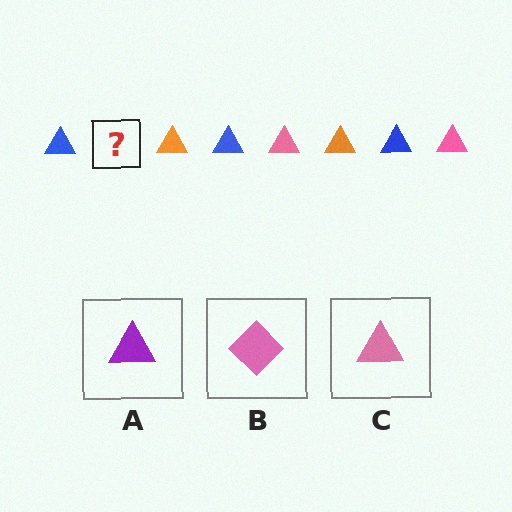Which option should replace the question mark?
Option C.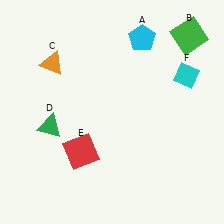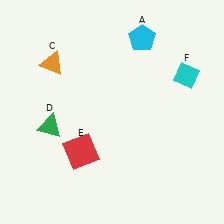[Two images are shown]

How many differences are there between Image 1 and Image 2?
There is 1 difference between the two images.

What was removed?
The green square (B) was removed in Image 2.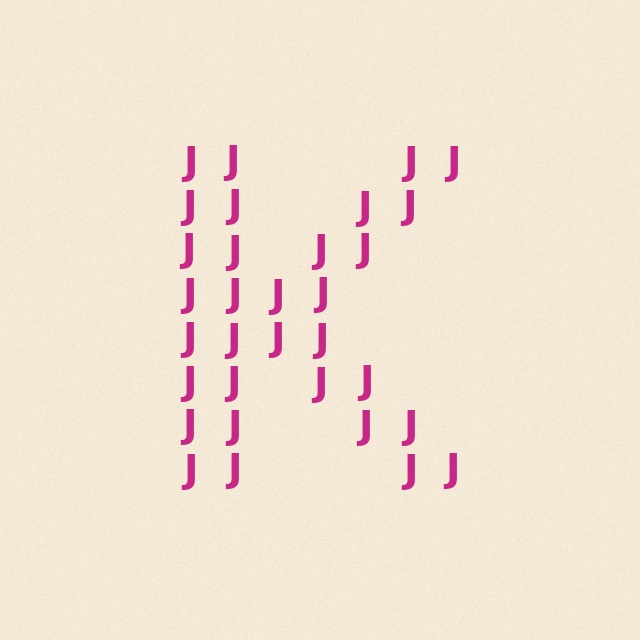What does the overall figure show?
The overall figure shows the letter K.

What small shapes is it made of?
It is made of small letter J's.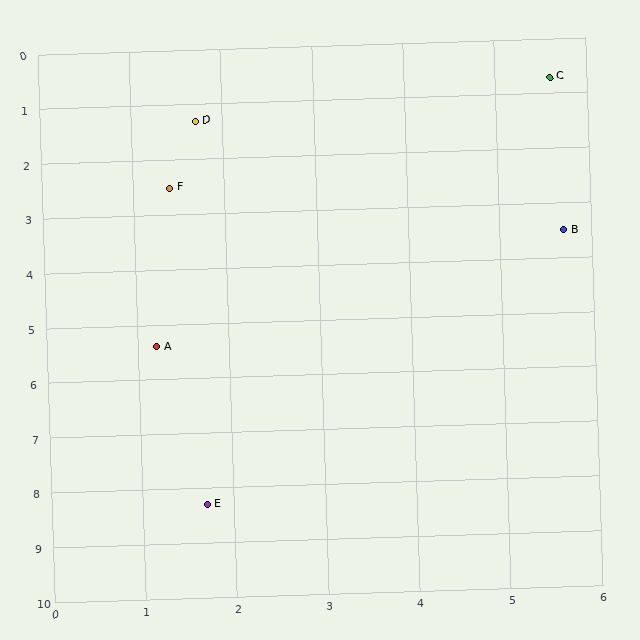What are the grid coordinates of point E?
Point E is at approximately (1.7, 8.3).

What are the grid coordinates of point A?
Point A is at approximately (1.2, 5.4).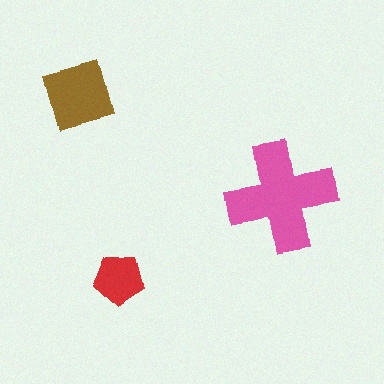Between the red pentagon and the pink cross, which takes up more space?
The pink cross.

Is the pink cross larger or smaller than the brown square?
Larger.